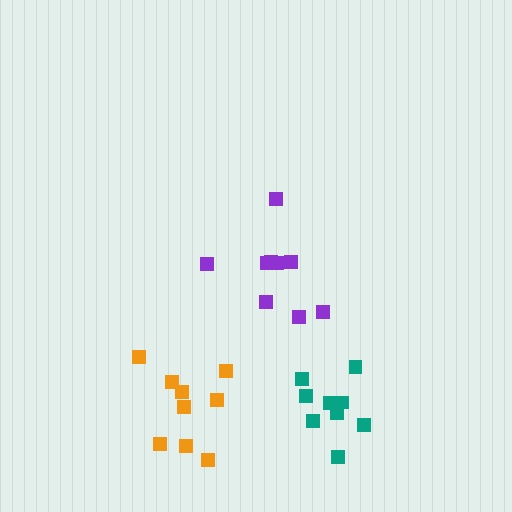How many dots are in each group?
Group 1: 9 dots, Group 2: 9 dots, Group 3: 9 dots (27 total).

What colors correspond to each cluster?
The clusters are colored: purple, orange, teal.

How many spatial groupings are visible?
There are 3 spatial groupings.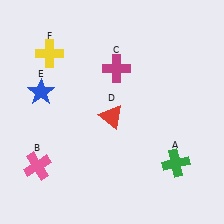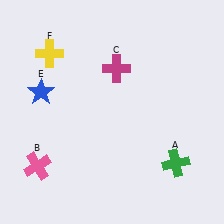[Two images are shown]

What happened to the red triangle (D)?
The red triangle (D) was removed in Image 2. It was in the bottom-left area of Image 1.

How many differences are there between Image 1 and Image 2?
There is 1 difference between the two images.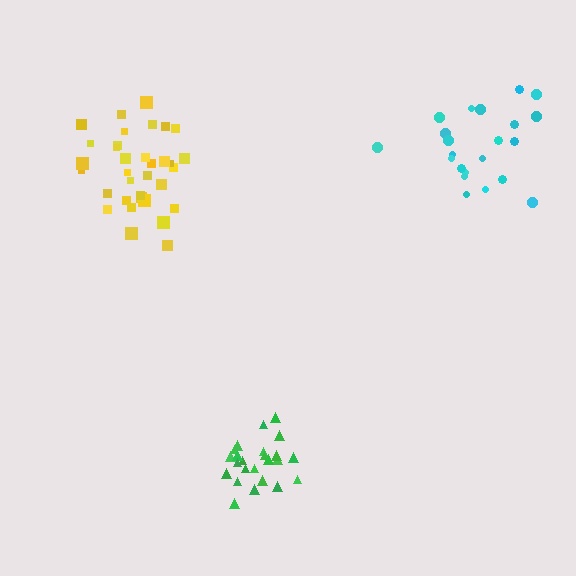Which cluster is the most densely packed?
Green.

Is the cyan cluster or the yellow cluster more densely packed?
Yellow.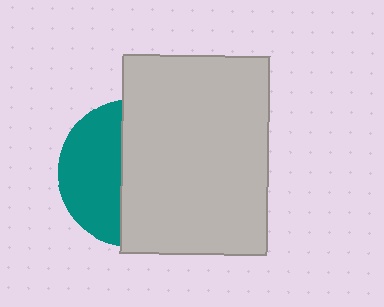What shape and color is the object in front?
The object in front is a light gray rectangle.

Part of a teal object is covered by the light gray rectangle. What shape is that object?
It is a circle.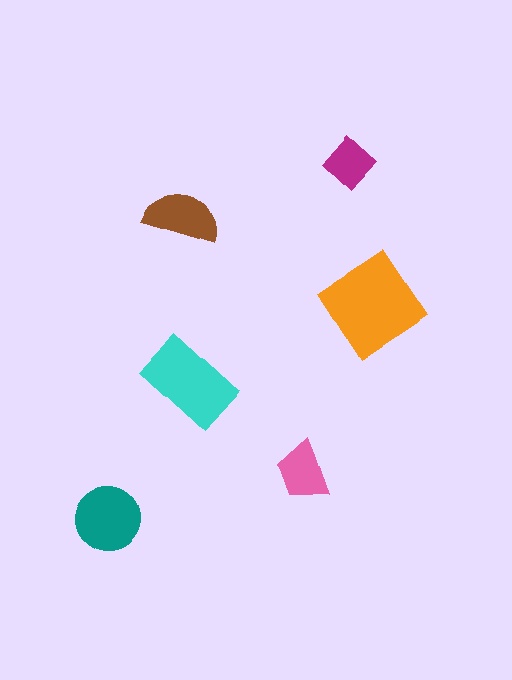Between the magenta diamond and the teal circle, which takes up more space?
The teal circle.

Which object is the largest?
The orange diamond.